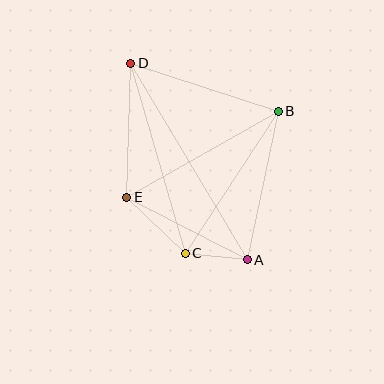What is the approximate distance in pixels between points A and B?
The distance between A and B is approximately 152 pixels.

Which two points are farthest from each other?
Points A and D are farthest from each other.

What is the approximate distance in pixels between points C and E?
The distance between C and E is approximately 81 pixels.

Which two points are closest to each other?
Points A and C are closest to each other.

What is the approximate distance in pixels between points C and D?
The distance between C and D is approximately 198 pixels.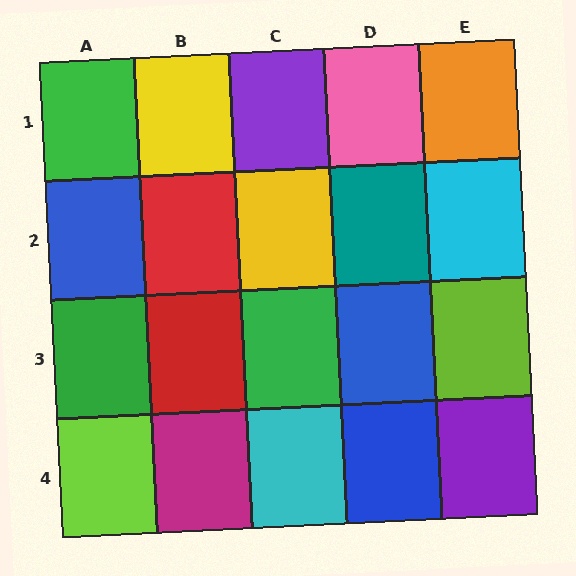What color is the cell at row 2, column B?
Red.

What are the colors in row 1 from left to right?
Green, yellow, purple, pink, orange.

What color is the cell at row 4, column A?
Lime.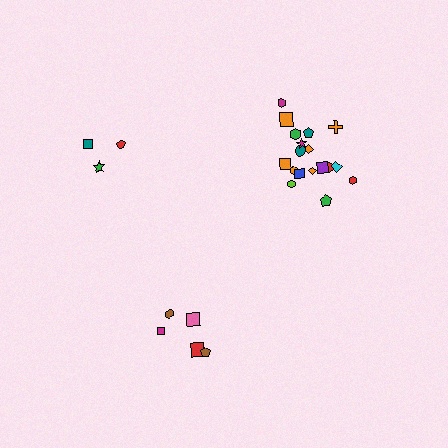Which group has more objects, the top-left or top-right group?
The top-right group.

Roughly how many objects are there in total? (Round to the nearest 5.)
Roughly 25 objects in total.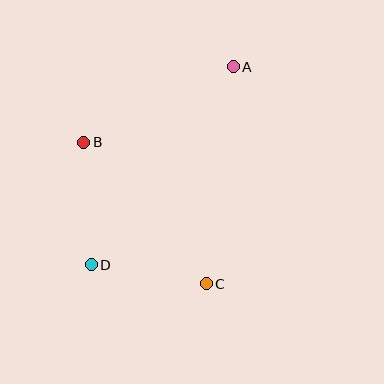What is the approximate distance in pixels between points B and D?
The distance between B and D is approximately 122 pixels.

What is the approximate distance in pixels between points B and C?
The distance between B and C is approximately 187 pixels.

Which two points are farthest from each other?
Points A and D are farthest from each other.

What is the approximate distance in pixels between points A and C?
The distance between A and C is approximately 218 pixels.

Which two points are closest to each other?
Points C and D are closest to each other.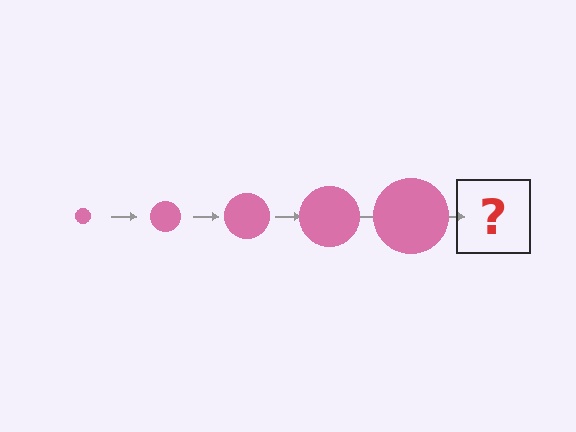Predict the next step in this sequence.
The next step is a pink circle, larger than the previous one.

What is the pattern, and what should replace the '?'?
The pattern is that the circle gets progressively larger each step. The '?' should be a pink circle, larger than the previous one.